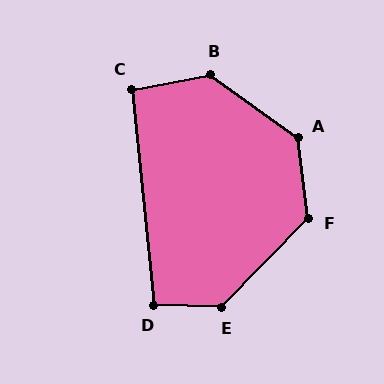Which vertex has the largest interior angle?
B, at approximately 133 degrees.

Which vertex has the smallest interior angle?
C, at approximately 95 degrees.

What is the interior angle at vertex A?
Approximately 133 degrees (obtuse).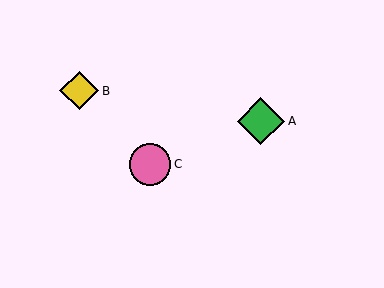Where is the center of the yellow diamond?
The center of the yellow diamond is at (79, 91).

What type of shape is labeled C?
Shape C is a pink circle.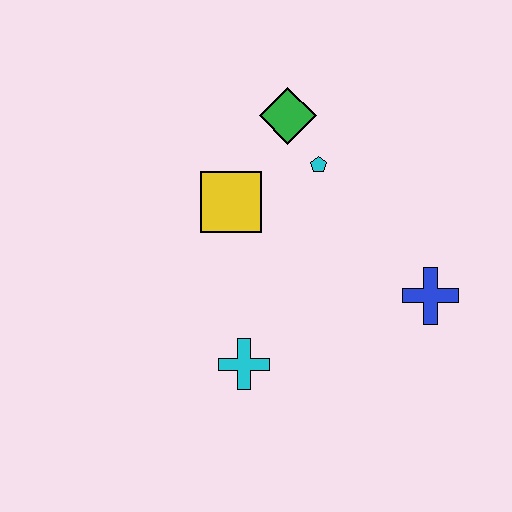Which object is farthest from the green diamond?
The cyan cross is farthest from the green diamond.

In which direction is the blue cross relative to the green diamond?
The blue cross is below the green diamond.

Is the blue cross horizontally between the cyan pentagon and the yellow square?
No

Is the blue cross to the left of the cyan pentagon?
No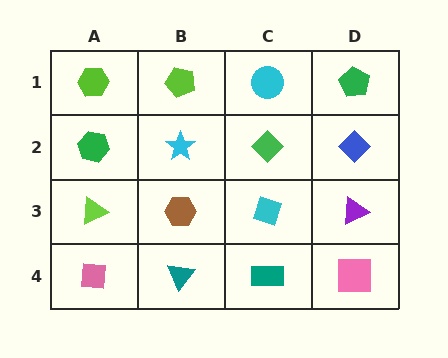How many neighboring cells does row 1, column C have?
3.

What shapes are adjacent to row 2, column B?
A lime pentagon (row 1, column B), a brown hexagon (row 3, column B), a green hexagon (row 2, column A), a green diamond (row 2, column C).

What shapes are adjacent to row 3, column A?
A green hexagon (row 2, column A), a pink square (row 4, column A), a brown hexagon (row 3, column B).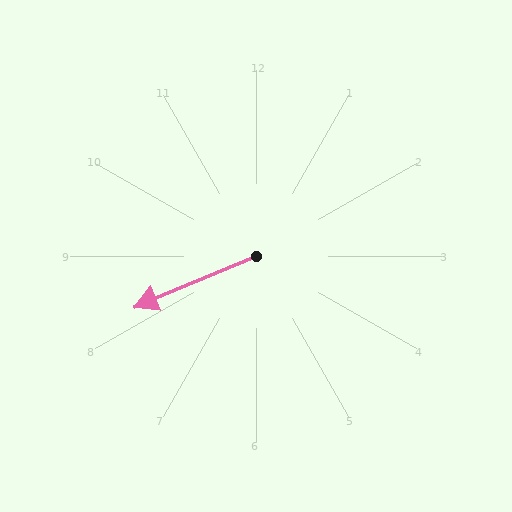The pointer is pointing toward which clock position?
Roughly 8 o'clock.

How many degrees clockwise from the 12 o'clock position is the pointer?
Approximately 247 degrees.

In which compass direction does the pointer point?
Southwest.